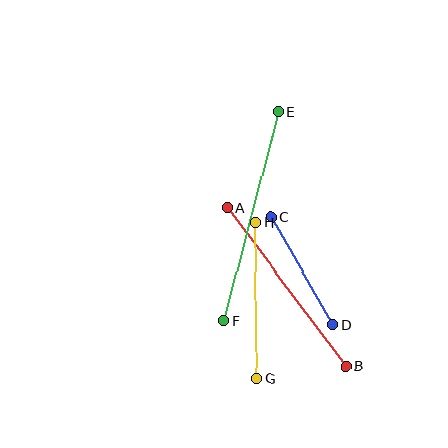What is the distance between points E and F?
The distance is approximately 217 pixels.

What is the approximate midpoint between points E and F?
The midpoint is at approximately (251, 216) pixels.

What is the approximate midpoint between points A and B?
The midpoint is at approximately (287, 287) pixels.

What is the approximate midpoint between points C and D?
The midpoint is at approximately (302, 271) pixels.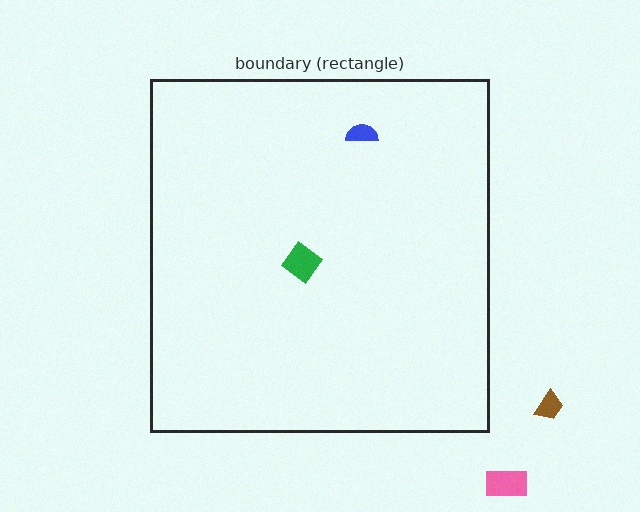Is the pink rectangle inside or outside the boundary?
Outside.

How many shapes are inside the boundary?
2 inside, 2 outside.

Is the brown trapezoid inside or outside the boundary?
Outside.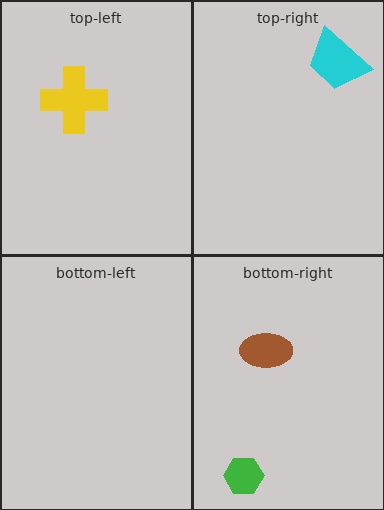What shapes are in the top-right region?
The cyan trapezoid.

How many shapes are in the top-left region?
1.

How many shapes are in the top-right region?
1.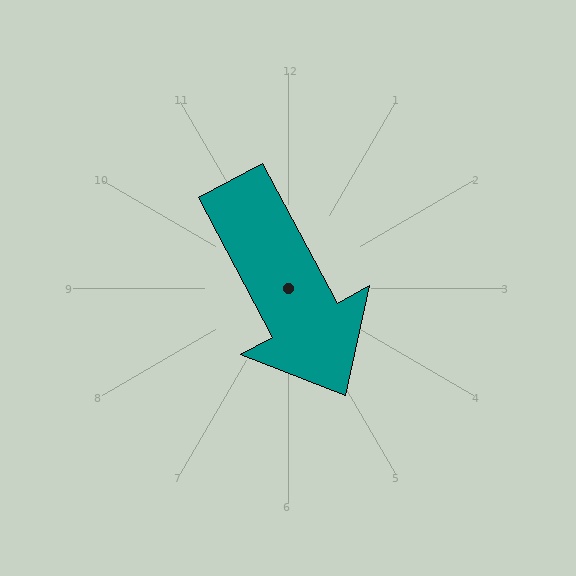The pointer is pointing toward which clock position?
Roughly 5 o'clock.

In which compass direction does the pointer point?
Southeast.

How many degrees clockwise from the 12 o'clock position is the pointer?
Approximately 152 degrees.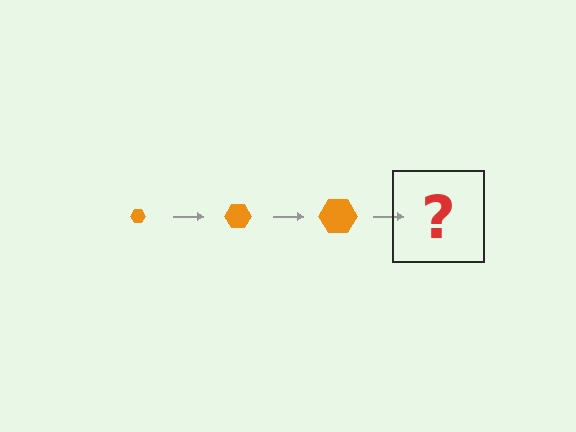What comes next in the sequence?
The next element should be an orange hexagon, larger than the previous one.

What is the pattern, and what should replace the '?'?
The pattern is that the hexagon gets progressively larger each step. The '?' should be an orange hexagon, larger than the previous one.